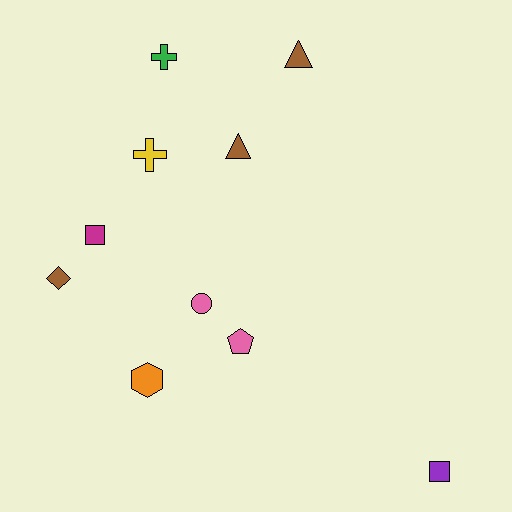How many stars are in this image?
There are no stars.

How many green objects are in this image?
There is 1 green object.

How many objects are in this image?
There are 10 objects.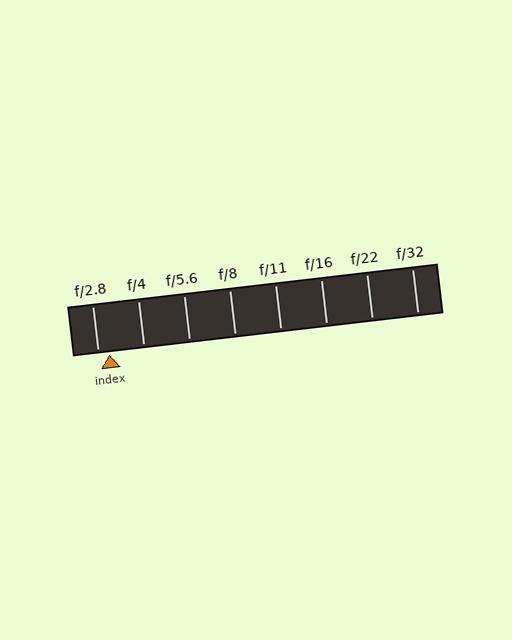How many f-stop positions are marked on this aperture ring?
There are 8 f-stop positions marked.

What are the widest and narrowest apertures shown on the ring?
The widest aperture shown is f/2.8 and the narrowest is f/32.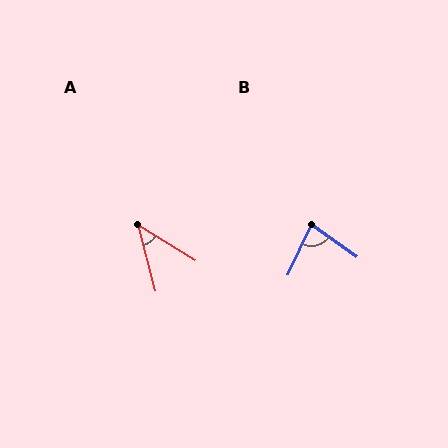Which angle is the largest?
B, at approximately 80 degrees.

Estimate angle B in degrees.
Approximately 80 degrees.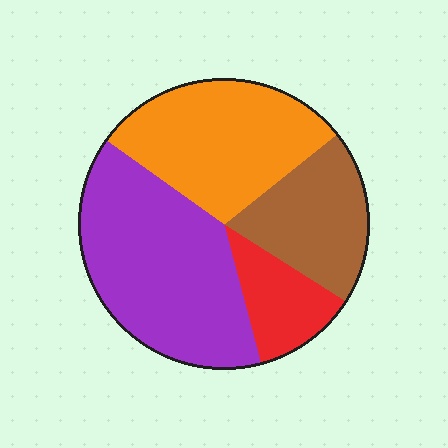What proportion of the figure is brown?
Brown takes up between a sixth and a third of the figure.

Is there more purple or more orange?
Purple.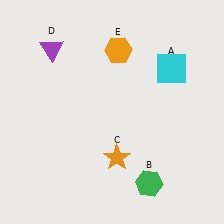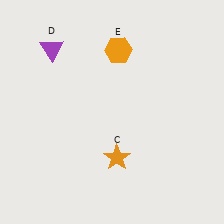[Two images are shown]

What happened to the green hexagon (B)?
The green hexagon (B) was removed in Image 2. It was in the bottom-right area of Image 1.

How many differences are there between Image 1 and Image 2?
There are 2 differences between the two images.